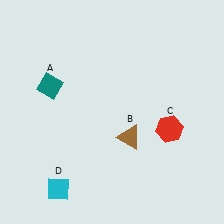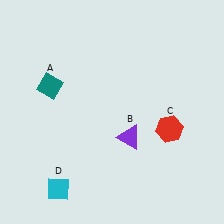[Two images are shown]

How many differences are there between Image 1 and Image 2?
There is 1 difference between the two images.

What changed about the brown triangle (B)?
In Image 1, B is brown. In Image 2, it changed to purple.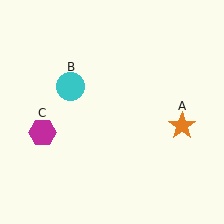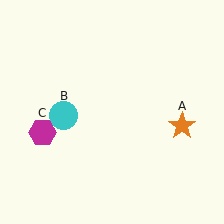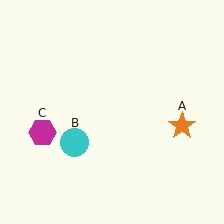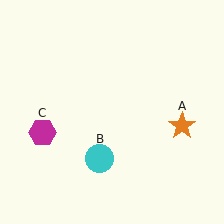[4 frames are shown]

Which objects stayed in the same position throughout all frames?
Orange star (object A) and magenta hexagon (object C) remained stationary.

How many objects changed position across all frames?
1 object changed position: cyan circle (object B).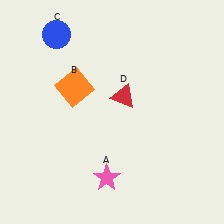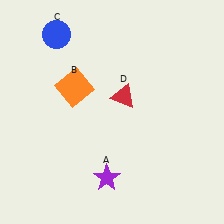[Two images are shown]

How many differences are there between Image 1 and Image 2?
There is 1 difference between the two images.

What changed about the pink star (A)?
In Image 1, A is pink. In Image 2, it changed to purple.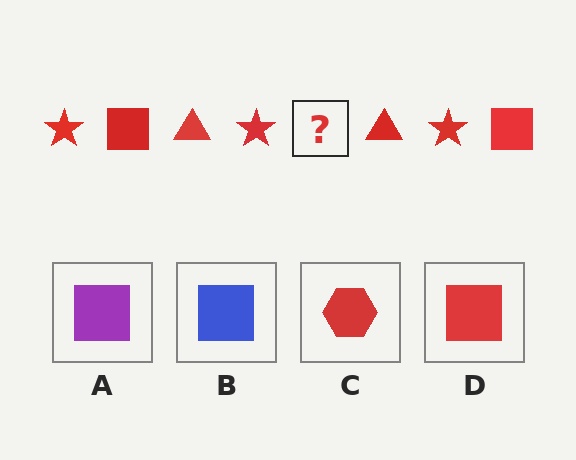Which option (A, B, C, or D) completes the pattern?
D.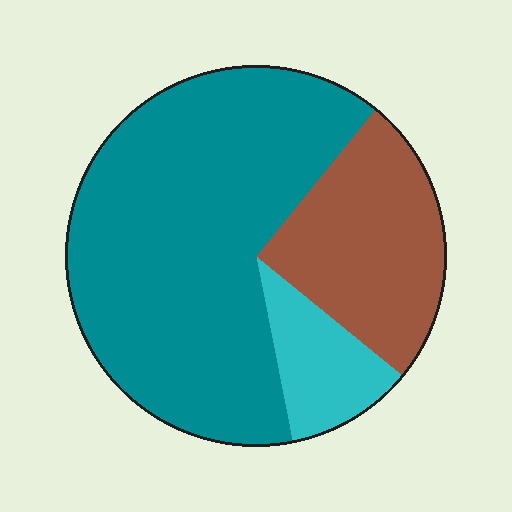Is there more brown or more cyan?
Brown.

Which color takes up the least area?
Cyan, at roughly 10%.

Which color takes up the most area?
Teal, at roughly 65%.